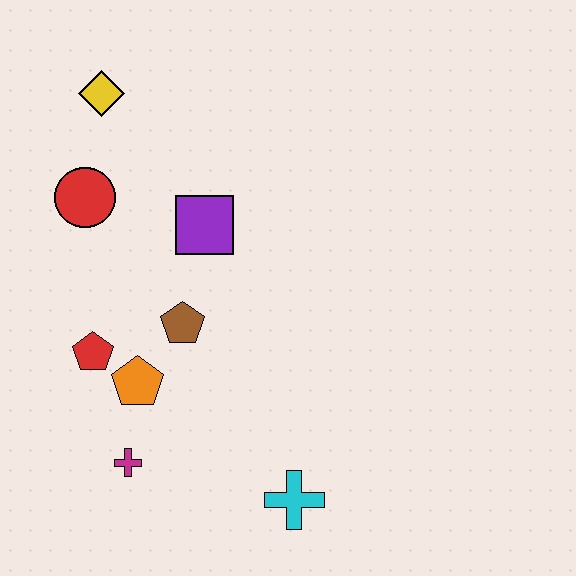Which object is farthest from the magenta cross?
The yellow diamond is farthest from the magenta cross.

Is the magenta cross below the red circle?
Yes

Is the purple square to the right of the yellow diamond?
Yes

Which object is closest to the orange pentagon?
The red pentagon is closest to the orange pentagon.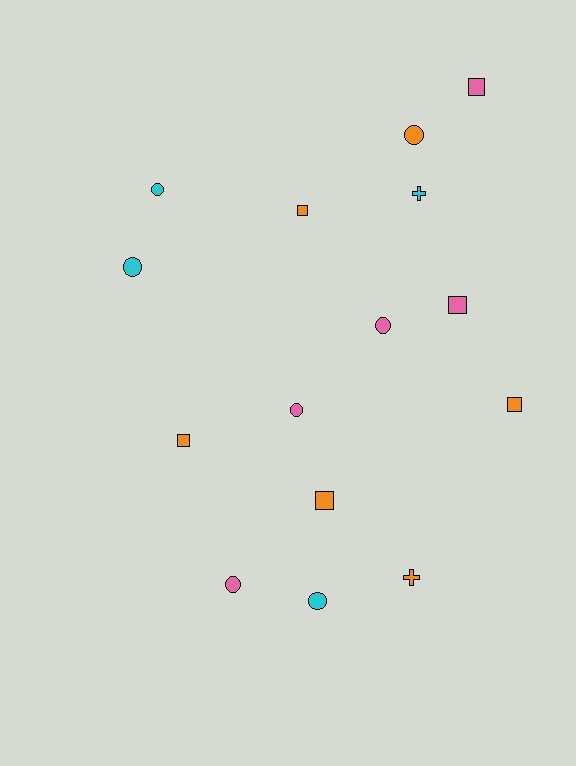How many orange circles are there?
There is 1 orange circle.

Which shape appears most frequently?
Circle, with 7 objects.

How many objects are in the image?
There are 15 objects.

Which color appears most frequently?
Orange, with 6 objects.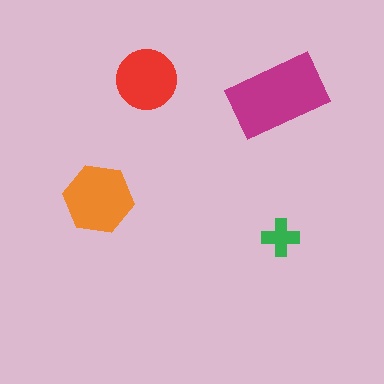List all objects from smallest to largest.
The green cross, the red circle, the orange hexagon, the magenta rectangle.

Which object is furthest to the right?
The green cross is rightmost.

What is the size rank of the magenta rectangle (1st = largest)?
1st.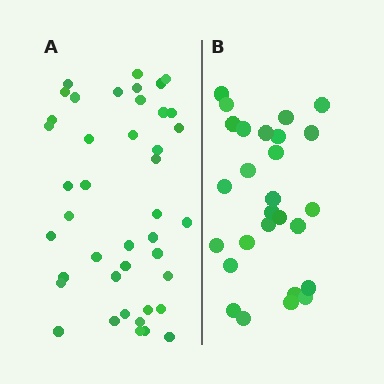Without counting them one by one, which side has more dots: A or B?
Region A (the left region) has more dots.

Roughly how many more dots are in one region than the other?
Region A has approximately 15 more dots than region B.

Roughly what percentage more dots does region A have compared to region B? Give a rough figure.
About 55% more.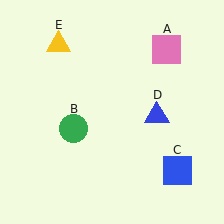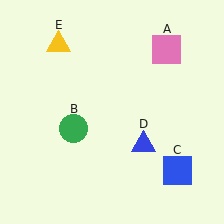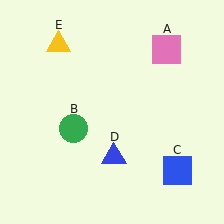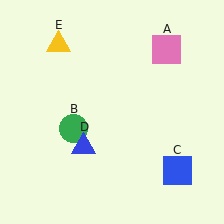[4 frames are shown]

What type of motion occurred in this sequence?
The blue triangle (object D) rotated clockwise around the center of the scene.